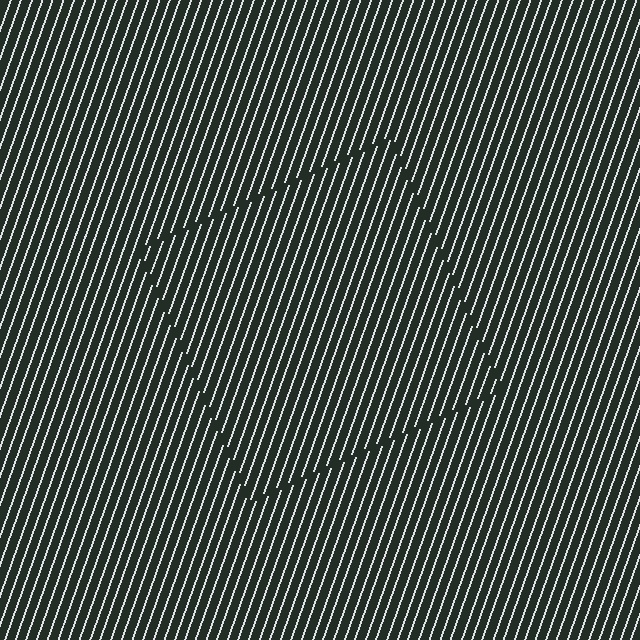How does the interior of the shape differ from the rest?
The interior of the shape contains the same grating, shifted by half a period — the contour is defined by the phase discontinuity where line-ends from the inner and outer gratings abut.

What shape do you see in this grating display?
An illusory square. The interior of the shape contains the same grating, shifted by half a period — the contour is defined by the phase discontinuity where line-ends from the inner and outer gratings abut.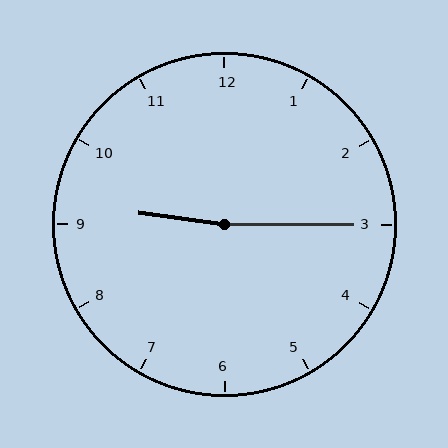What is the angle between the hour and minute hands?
Approximately 172 degrees.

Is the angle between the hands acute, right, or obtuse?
It is obtuse.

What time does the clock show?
9:15.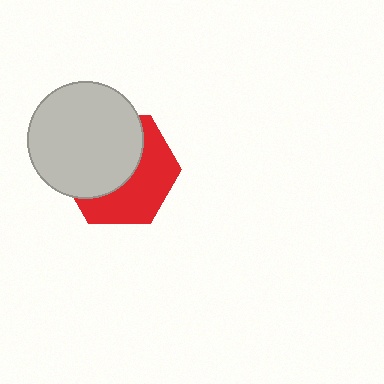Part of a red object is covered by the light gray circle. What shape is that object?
It is a hexagon.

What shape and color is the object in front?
The object in front is a light gray circle.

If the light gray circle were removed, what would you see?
You would see the complete red hexagon.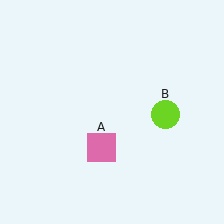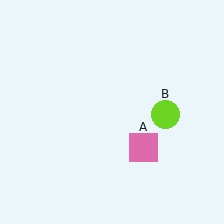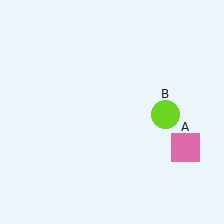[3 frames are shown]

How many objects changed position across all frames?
1 object changed position: pink square (object A).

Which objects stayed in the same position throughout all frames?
Lime circle (object B) remained stationary.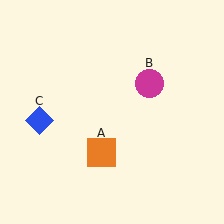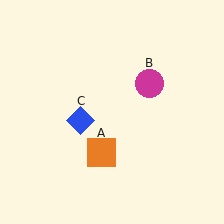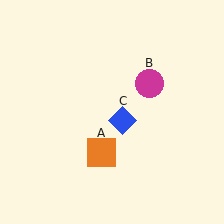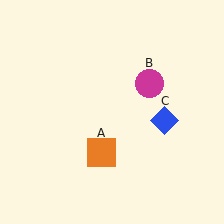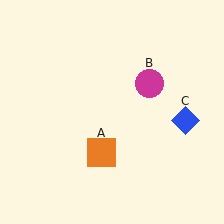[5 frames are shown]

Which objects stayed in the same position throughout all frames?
Orange square (object A) and magenta circle (object B) remained stationary.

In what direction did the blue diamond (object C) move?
The blue diamond (object C) moved right.